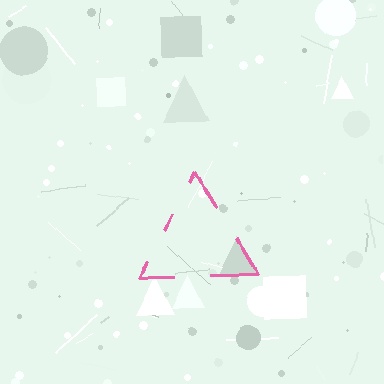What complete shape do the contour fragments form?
The contour fragments form a triangle.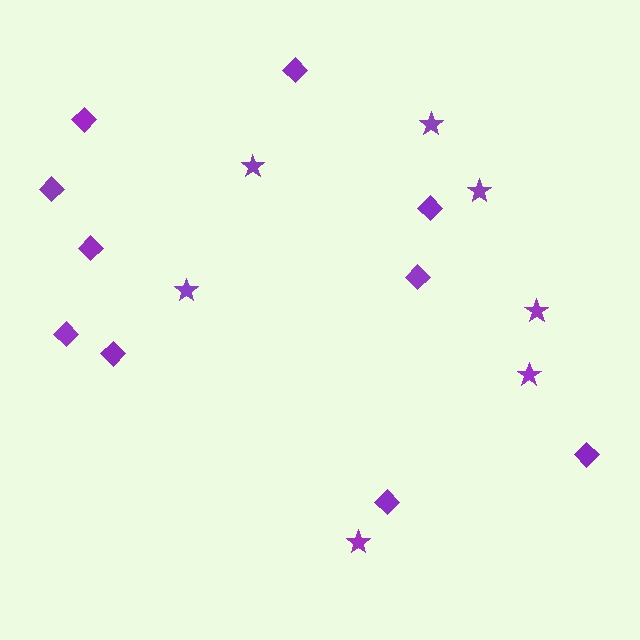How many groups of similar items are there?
There are 2 groups: one group of stars (7) and one group of diamonds (10).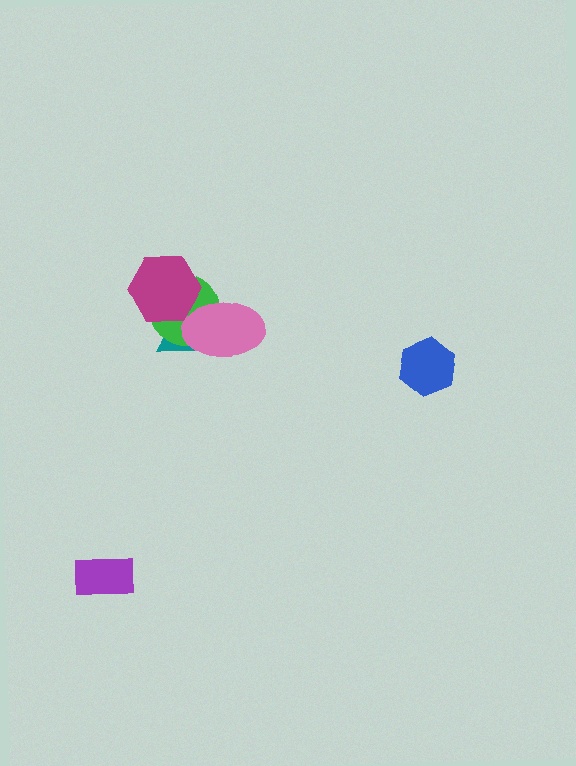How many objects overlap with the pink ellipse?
2 objects overlap with the pink ellipse.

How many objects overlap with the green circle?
3 objects overlap with the green circle.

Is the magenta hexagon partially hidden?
No, no other shape covers it.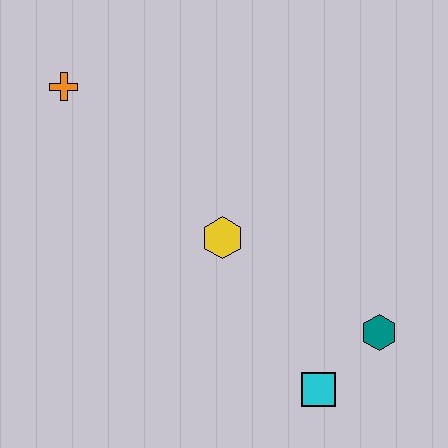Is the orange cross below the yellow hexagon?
No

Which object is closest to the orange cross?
The yellow hexagon is closest to the orange cross.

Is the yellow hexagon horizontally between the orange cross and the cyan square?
Yes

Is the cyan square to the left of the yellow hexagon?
No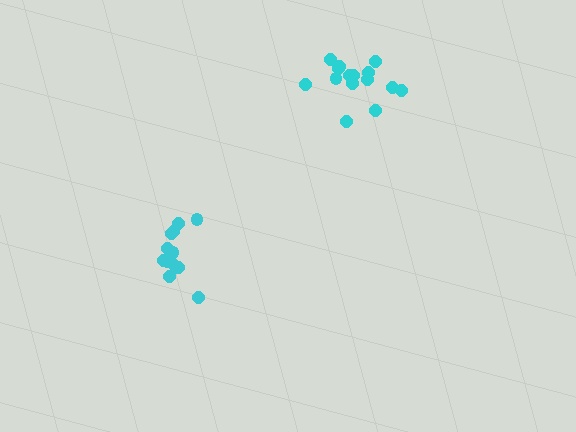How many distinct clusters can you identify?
There are 2 distinct clusters.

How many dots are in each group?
Group 1: 13 dots, Group 2: 15 dots (28 total).